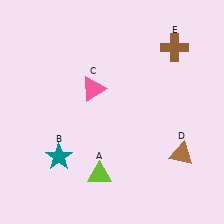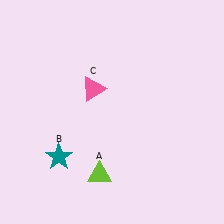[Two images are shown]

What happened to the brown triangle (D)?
The brown triangle (D) was removed in Image 2. It was in the bottom-right area of Image 1.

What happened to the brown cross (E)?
The brown cross (E) was removed in Image 2. It was in the top-right area of Image 1.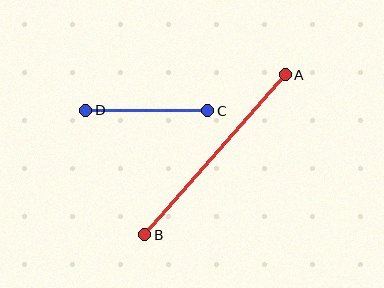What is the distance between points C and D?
The distance is approximately 122 pixels.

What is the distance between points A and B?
The distance is approximately 213 pixels.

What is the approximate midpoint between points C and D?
The midpoint is at approximately (147, 110) pixels.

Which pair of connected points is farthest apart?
Points A and B are farthest apart.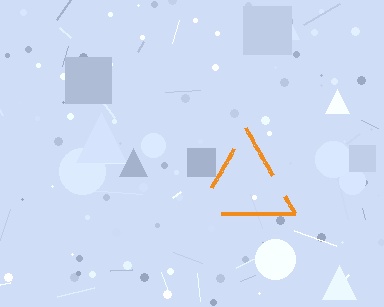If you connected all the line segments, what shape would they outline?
They would outline a triangle.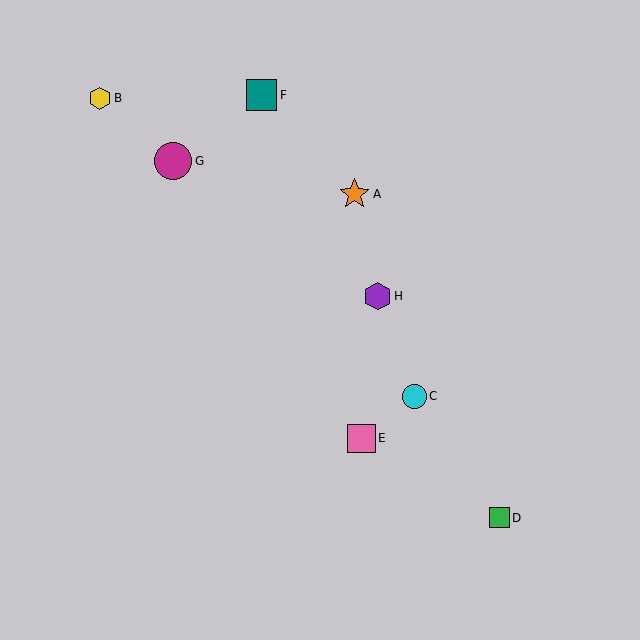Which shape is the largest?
The magenta circle (labeled G) is the largest.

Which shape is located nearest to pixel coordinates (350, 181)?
The orange star (labeled A) at (355, 194) is nearest to that location.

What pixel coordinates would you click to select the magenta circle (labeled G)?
Click at (173, 161) to select the magenta circle G.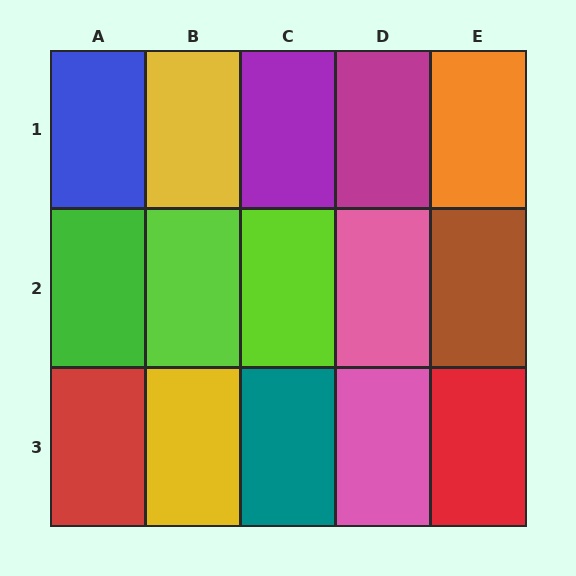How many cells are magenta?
1 cell is magenta.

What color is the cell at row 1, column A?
Blue.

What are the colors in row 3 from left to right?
Red, yellow, teal, pink, red.